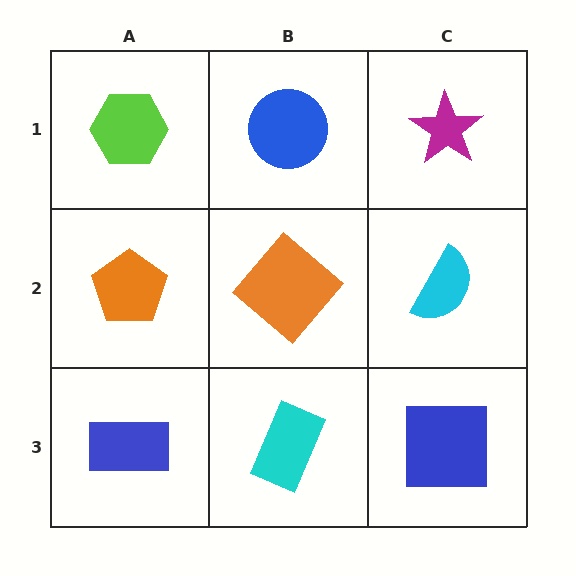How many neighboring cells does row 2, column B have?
4.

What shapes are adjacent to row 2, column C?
A magenta star (row 1, column C), a blue square (row 3, column C), an orange diamond (row 2, column B).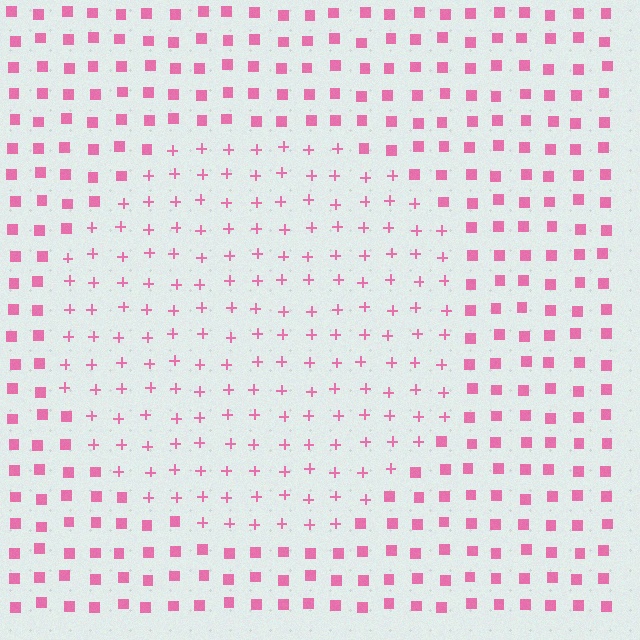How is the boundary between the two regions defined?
The boundary is defined by a change in element shape: plus signs inside vs. squares outside. All elements share the same color and spacing.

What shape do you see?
I see a circle.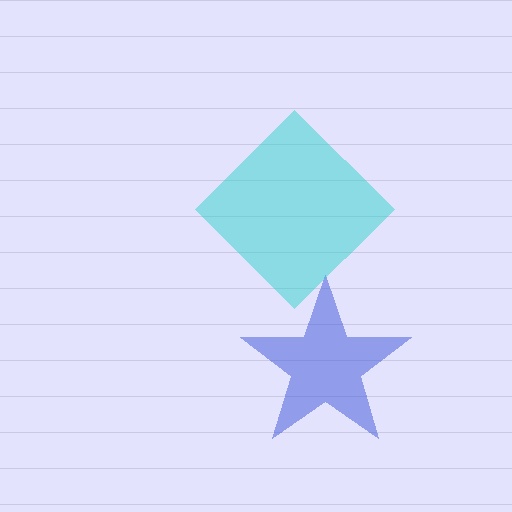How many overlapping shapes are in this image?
There are 2 overlapping shapes in the image.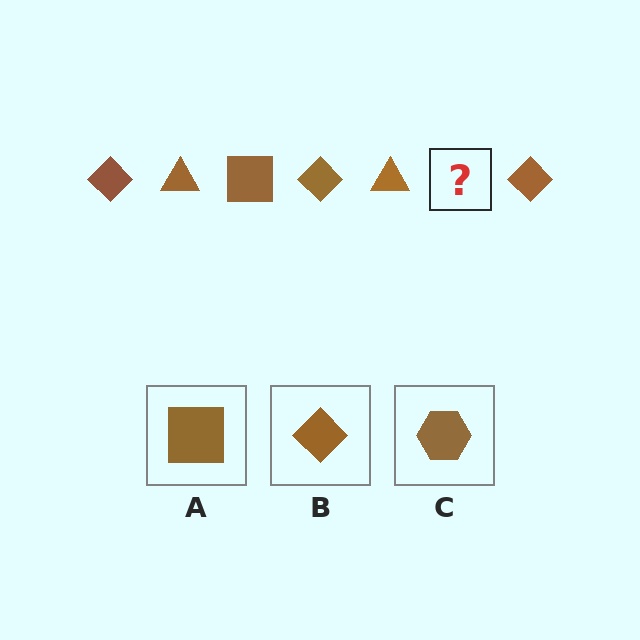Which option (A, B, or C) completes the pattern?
A.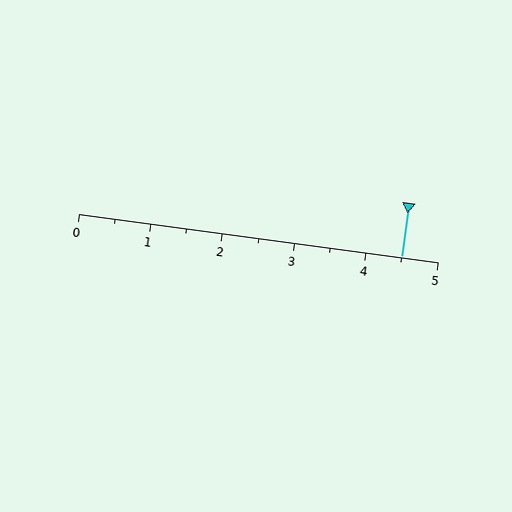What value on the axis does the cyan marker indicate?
The marker indicates approximately 4.5.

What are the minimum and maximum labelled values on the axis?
The axis runs from 0 to 5.